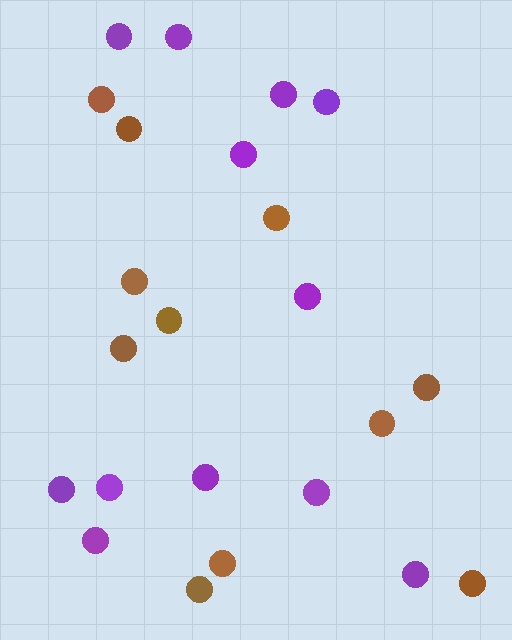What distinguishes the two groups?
There are 2 groups: one group of purple circles (12) and one group of brown circles (11).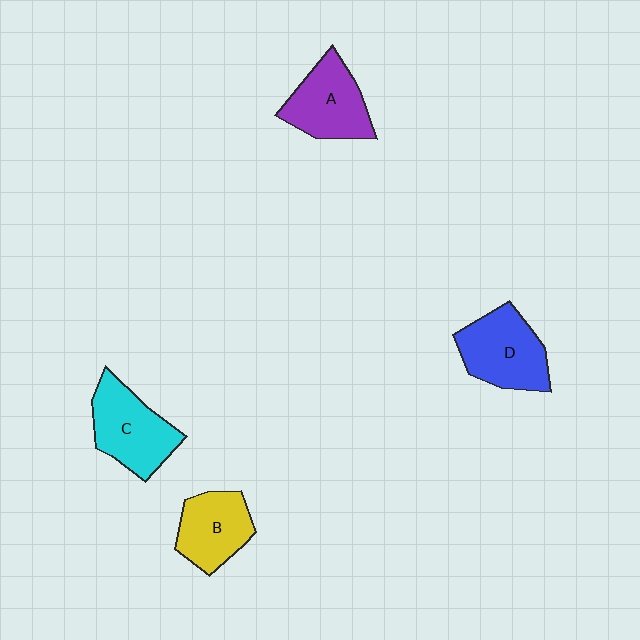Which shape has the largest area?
Shape D (blue).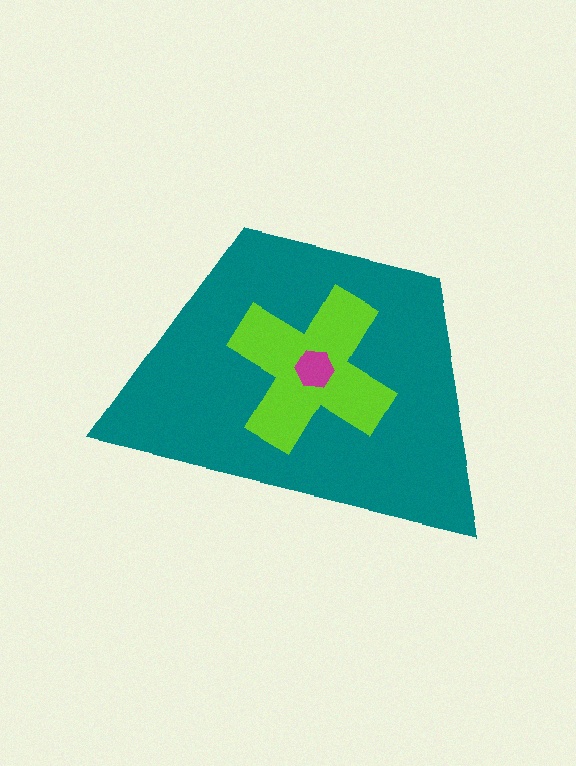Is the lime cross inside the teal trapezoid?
Yes.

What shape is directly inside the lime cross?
The magenta hexagon.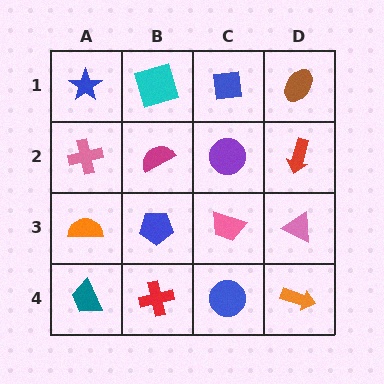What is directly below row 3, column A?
A teal trapezoid.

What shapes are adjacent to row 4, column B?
A blue pentagon (row 3, column B), a teal trapezoid (row 4, column A), a blue circle (row 4, column C).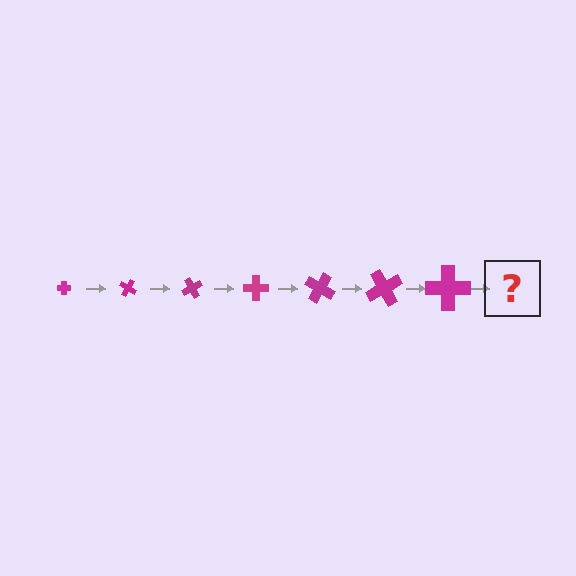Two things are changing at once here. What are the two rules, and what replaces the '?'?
The two rules are that the cross grows larger each step and it rotates 30 degrees each step. The '?' should be a cross, larger than the previous one and rotated 210 degrees from the start.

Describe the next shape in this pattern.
It should be a cross, larger than the previous one and rotated 210 degrees from the start.